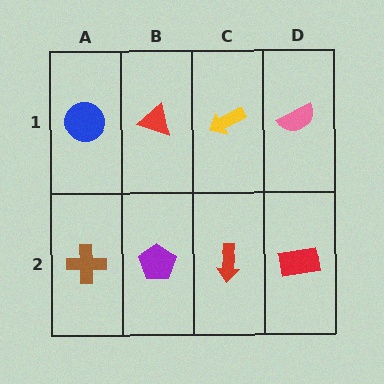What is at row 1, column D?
A pink semicircle.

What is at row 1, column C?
A yellow arrow.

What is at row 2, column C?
A red arrow.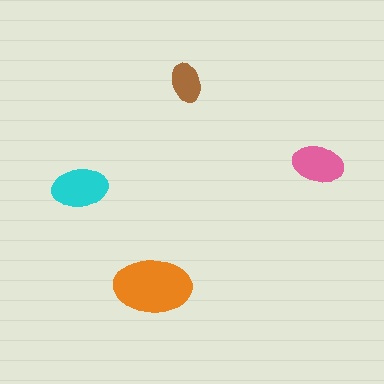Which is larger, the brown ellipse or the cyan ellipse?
The cyan one.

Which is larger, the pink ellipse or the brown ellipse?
The pink one.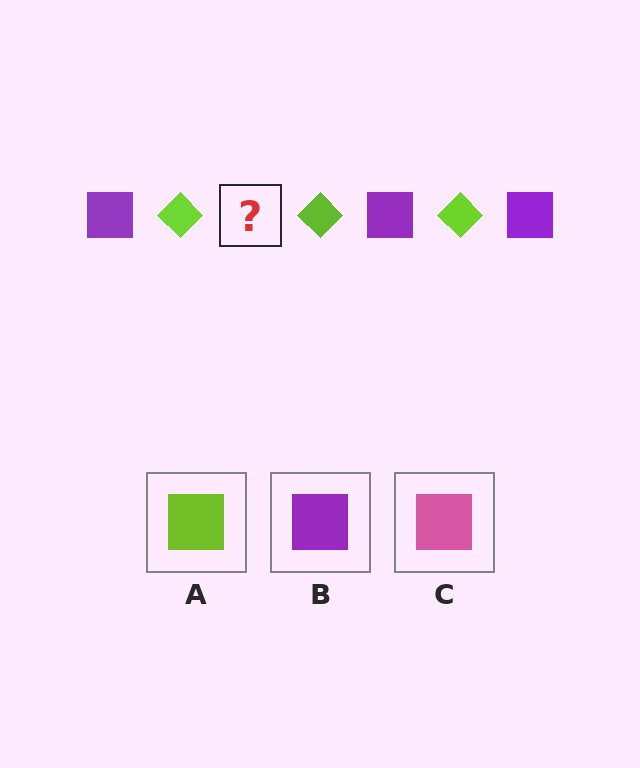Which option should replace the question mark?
Option B.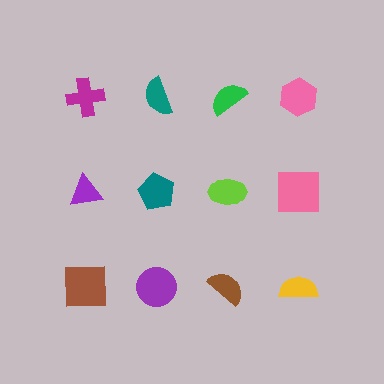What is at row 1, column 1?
A magenta cross.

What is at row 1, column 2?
A teal semicircle.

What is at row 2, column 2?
A teal pentagon.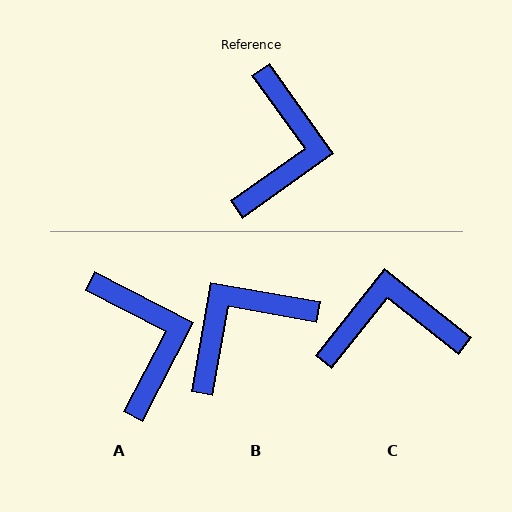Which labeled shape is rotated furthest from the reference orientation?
B, about 135 degrees away.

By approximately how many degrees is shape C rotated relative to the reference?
Approximately 106 degrees counter-clockwise.